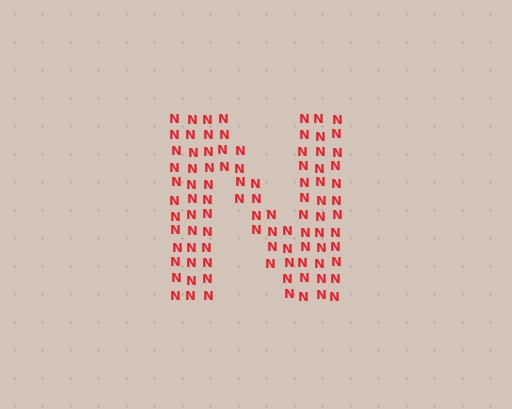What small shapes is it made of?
It is made of small letter N's.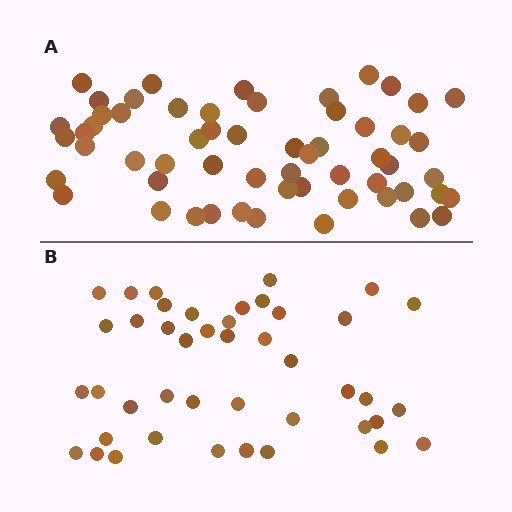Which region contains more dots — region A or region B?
Region A (the top region) has more dots.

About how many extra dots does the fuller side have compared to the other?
Region A has approximately 15 more dots than region B.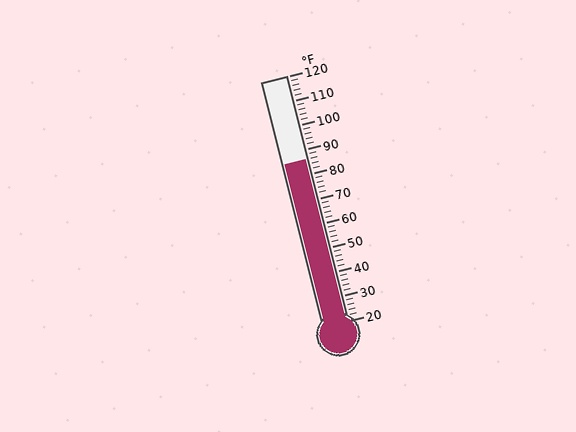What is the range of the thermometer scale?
The thermometer scale ranges from 20°F to 120°F.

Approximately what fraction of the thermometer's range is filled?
The thermometer is filled to approximately 65% of its range.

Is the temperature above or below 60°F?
The temperature is above 60°F.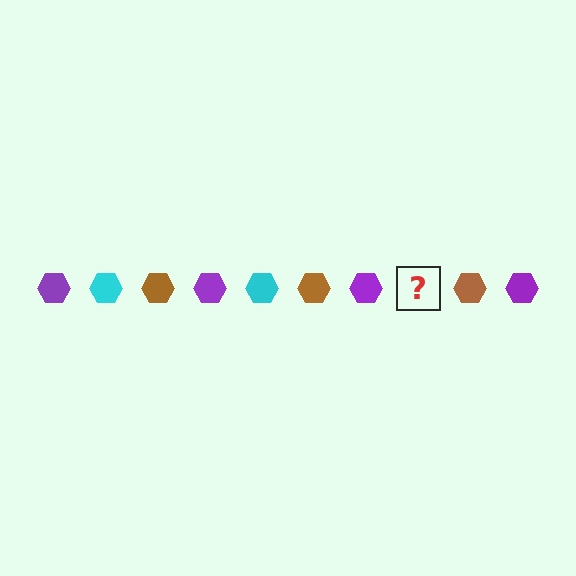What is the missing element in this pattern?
The missing element is a cyan hexagon.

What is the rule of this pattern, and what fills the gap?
The rule is that the pattern cycles through purple, cyan, brown hexagons. The gap should be filled with a cyan hexagon.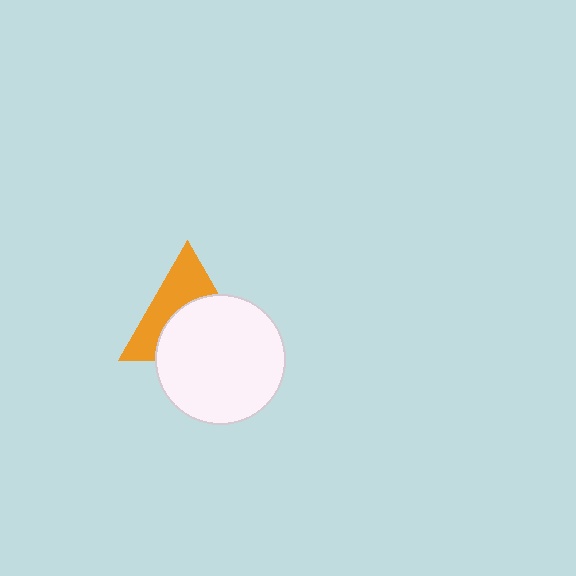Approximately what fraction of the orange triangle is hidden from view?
Roughly 55% of the orange triangle is hidden behind the white circle.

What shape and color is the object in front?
The object in front is a white circle.